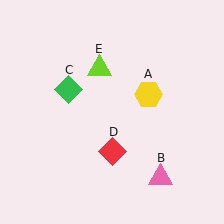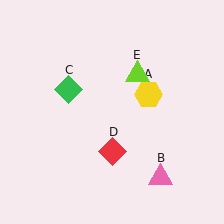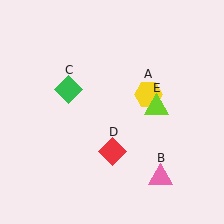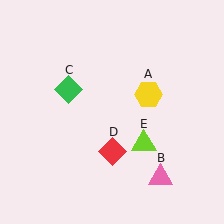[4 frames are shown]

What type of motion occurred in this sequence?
The lime triangle (object E) rotated clockwise around the center of the scene.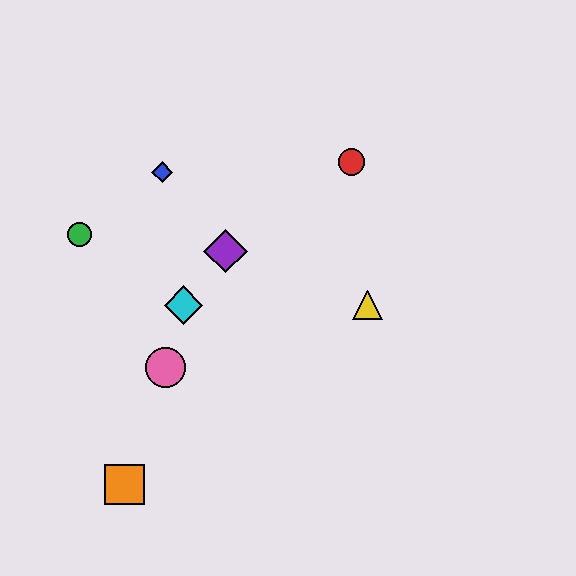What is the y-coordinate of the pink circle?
The pink circle is at y≈367.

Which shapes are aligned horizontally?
The yellow triangle, the cyan diamond are aligned horizontally.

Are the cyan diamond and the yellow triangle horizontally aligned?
Yes, both are at y≈305.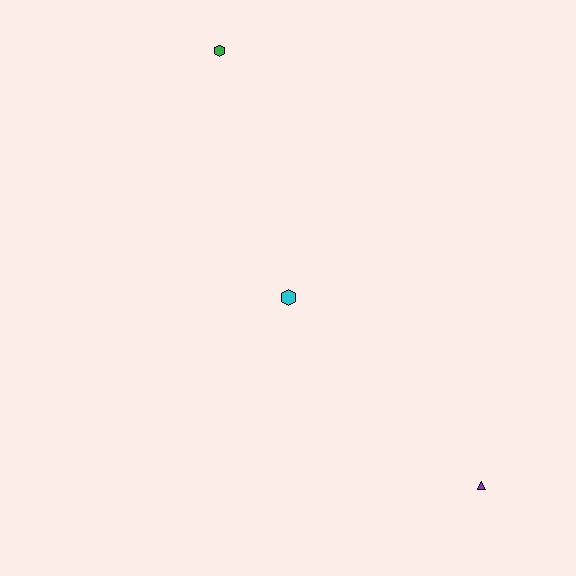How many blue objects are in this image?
There are no blue objects.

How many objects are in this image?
There are 3 objects.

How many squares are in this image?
There are no squares.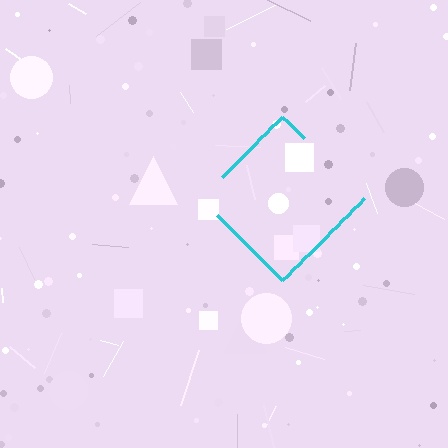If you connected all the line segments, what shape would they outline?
They would outline a diamond.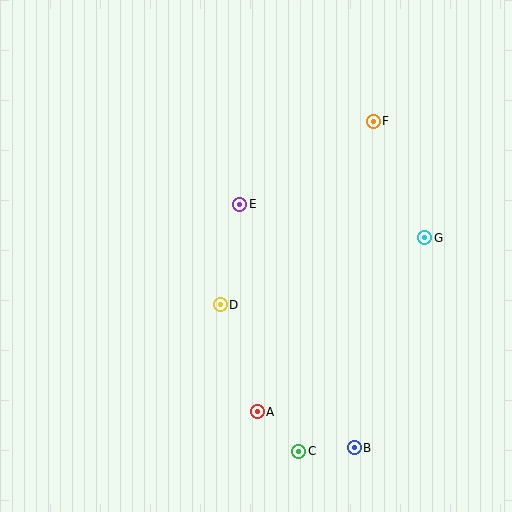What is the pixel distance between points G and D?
The distance between G and D is 215 pixels.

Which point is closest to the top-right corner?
Point F is closest to the top-right corner.